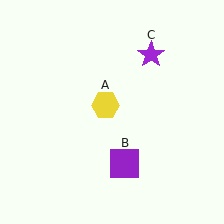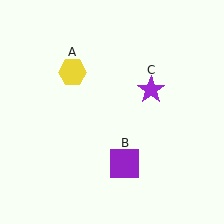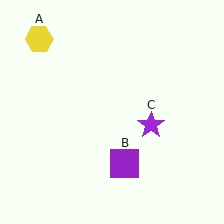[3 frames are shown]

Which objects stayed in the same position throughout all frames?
Purple square (object B) remained stationary.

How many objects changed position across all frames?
2 objects changed position: yellow hexagon (object A), purple star (object C).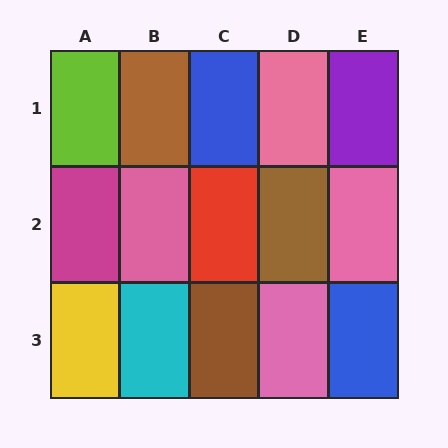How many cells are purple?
1 cell is purple.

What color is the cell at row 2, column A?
Magenta.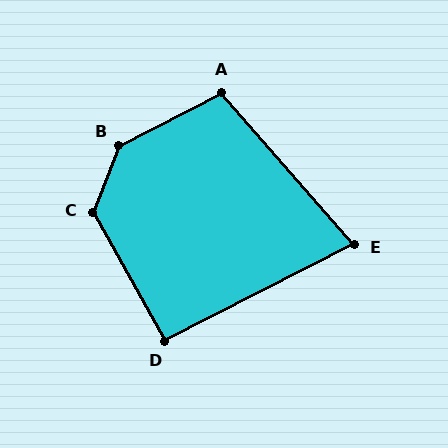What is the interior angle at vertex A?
Approximately 104 degrees (obtuse).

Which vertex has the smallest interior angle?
E, at approximately 76 degrees.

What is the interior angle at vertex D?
Approximately 92 degrees (approximately right).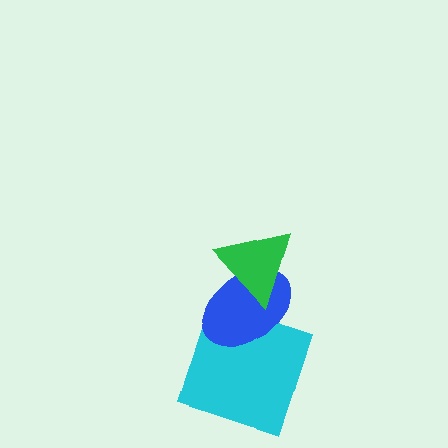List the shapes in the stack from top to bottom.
From top to bottom: the green triangle, the blue ellipse, the cyan square.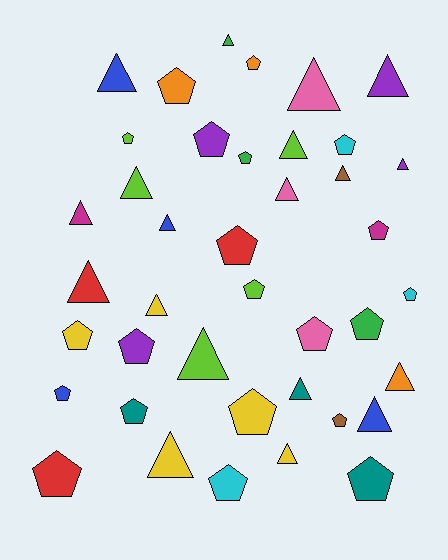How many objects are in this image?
There are 40 objects.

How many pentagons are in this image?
There are 21 pentagons.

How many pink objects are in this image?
There are 3 pink objects.